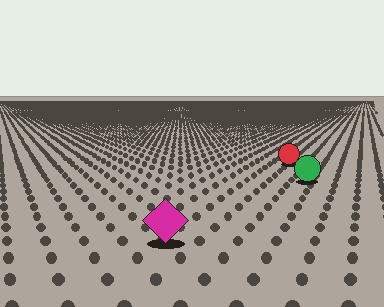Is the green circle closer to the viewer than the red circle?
Yes. The green circle is closer — you can tell from the texture gradient: the ground texture is coarser near it.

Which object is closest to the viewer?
The magenta diamond is closest. The texture marks near it are larger and more spread out.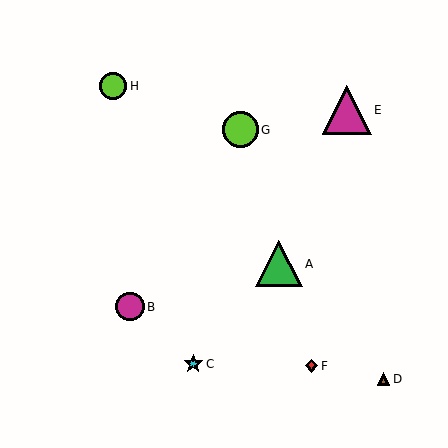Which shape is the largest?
The magenta triangle (labeled E) is the largest.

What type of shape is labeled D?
Shape D is a brown triangle.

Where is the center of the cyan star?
The center of the cyan star is at (193, 364).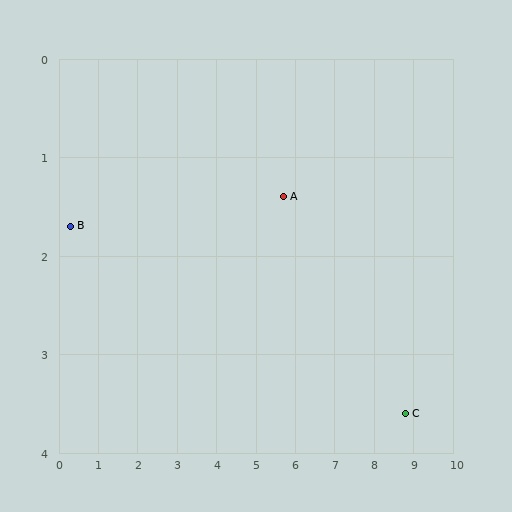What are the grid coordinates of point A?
Point A is at approximately (5.7, 1.4).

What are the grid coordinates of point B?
Point B is at approximately (0.3, 1.7).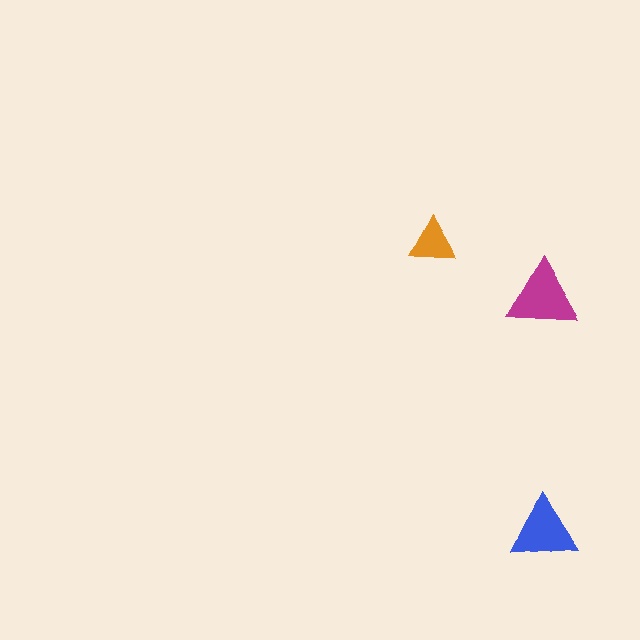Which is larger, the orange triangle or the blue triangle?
The blue one.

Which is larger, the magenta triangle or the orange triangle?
The magenta one.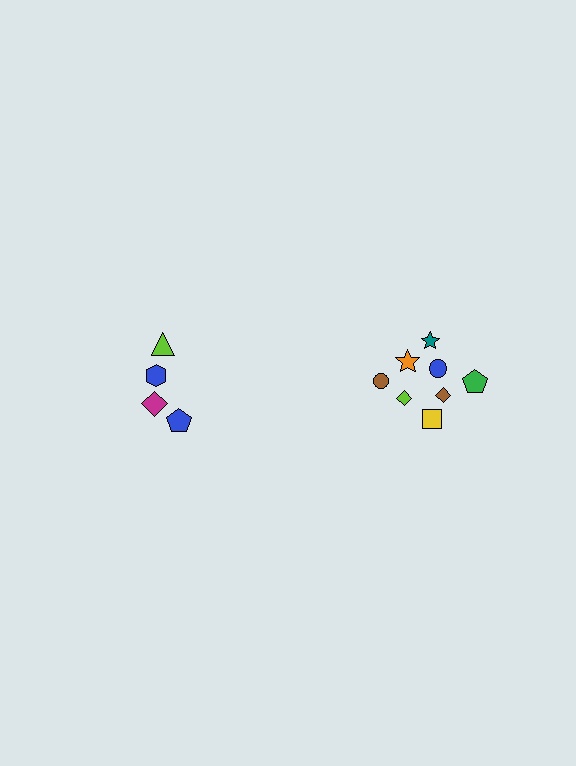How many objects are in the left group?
There are 4 objects.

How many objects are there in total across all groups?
There are 12 objects.